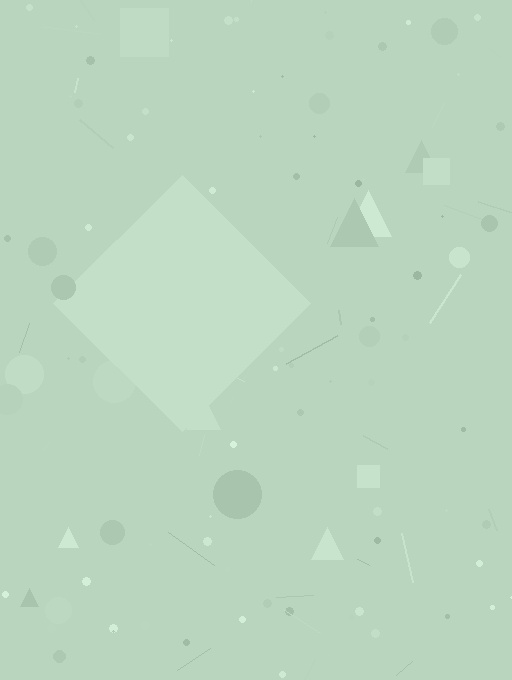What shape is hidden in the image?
A diamond is hidden in the image.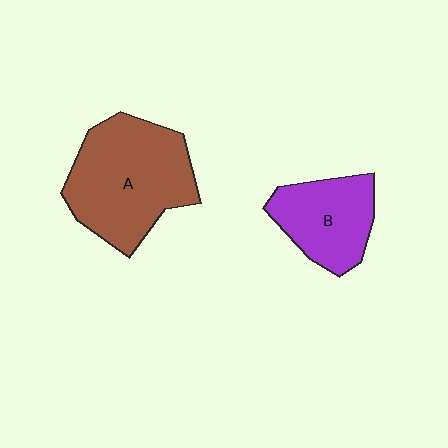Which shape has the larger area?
Shape A (brown).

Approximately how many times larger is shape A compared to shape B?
Approximately 1.6 times.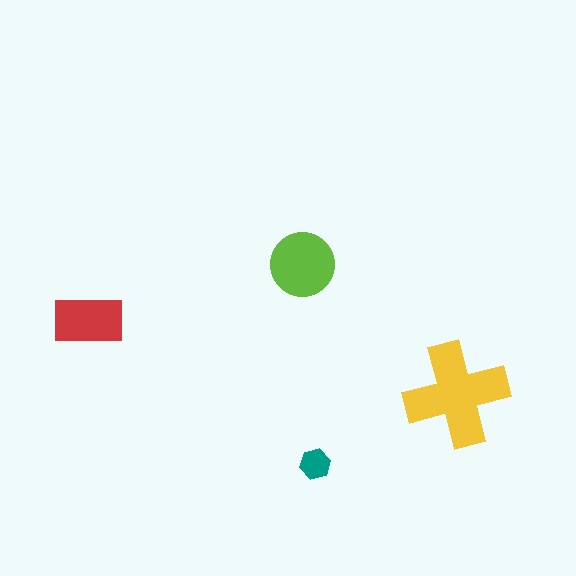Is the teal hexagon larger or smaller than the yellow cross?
Smaller.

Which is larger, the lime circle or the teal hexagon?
The lime circle.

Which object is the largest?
The yellow cross.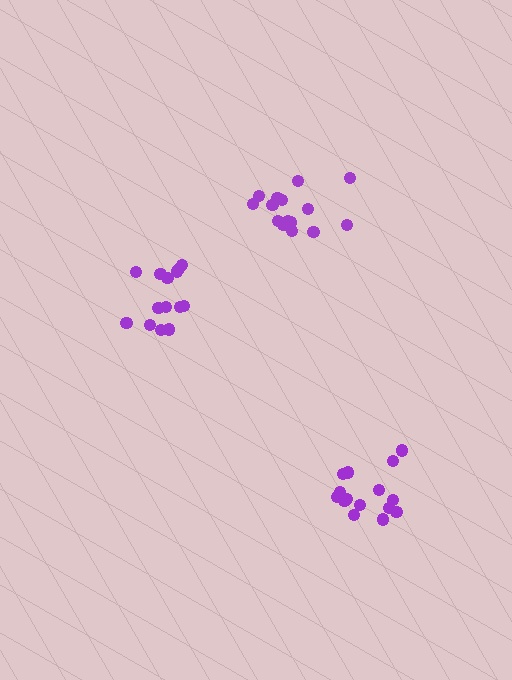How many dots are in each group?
Group 1: 14 dots, Group 2: 15 dots, Group 3: 16 dots (45 total).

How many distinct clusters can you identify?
There are 3 distinct clusters.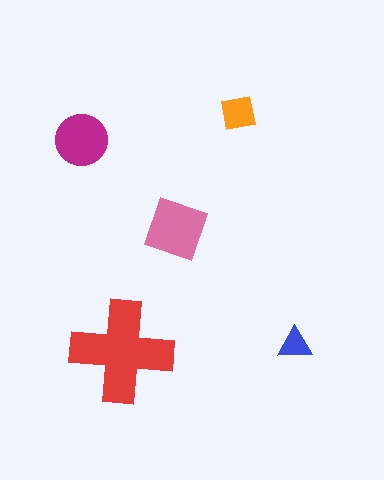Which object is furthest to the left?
The magenta circle is leftmost.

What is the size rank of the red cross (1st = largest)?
1st.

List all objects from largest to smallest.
The red cross, the pink square, the magenta circle, the orange square, the blue triangle.